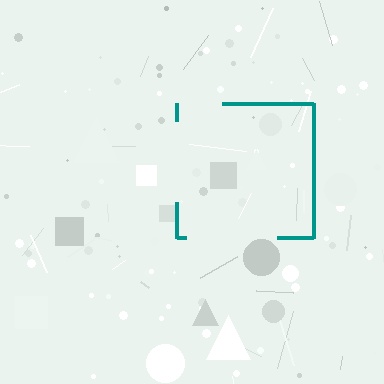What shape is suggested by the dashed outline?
The dashed outline suggests a square.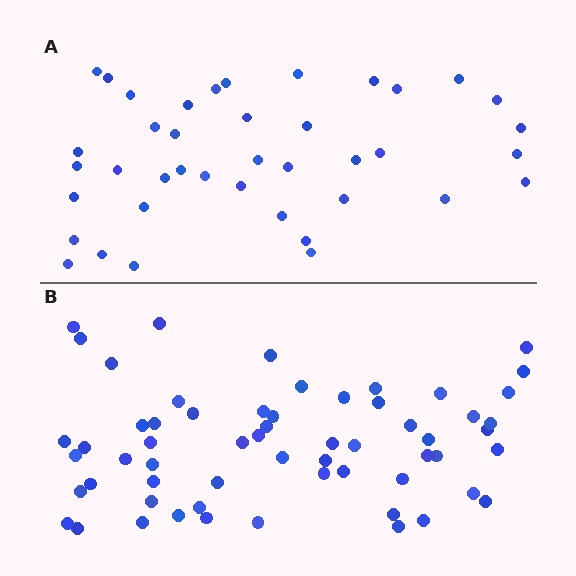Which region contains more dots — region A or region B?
Region B (the bottom region) has more dots.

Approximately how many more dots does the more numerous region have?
Region B has approximately 20 more dots than region A.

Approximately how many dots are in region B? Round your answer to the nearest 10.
About 60 dots.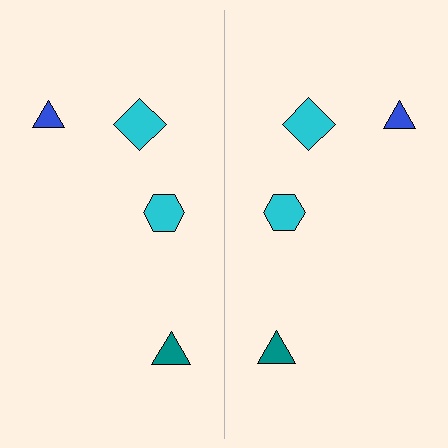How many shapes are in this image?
There are 8 shapes in this image.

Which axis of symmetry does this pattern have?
The pattern has a vertical axis of symmetry running through the center of the image.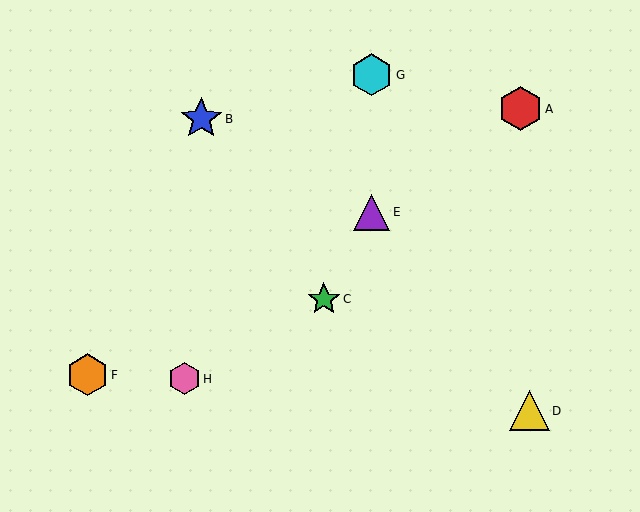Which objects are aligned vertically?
Objects E, G are aligned vertically.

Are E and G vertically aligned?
Yes, both are at x≈372.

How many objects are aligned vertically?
2 objects (E, G) are aligned vertically.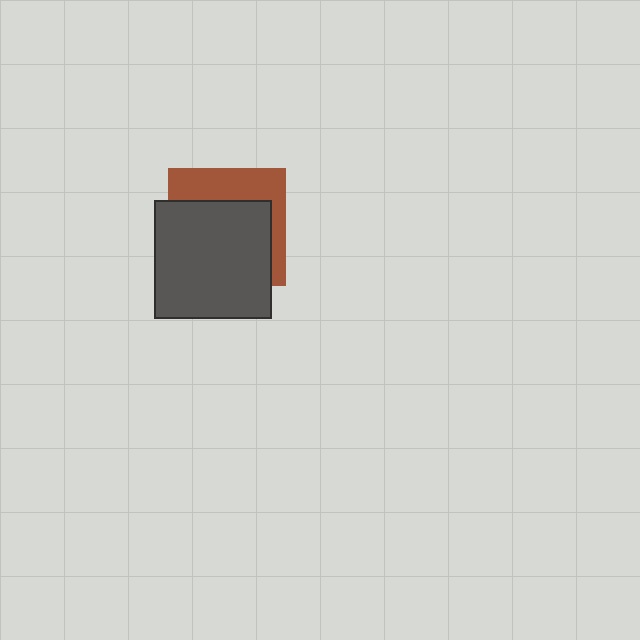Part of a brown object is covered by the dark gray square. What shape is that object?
It is a square.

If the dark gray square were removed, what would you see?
You would see the complete brown square.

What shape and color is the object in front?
The object in front is a dark gray square.